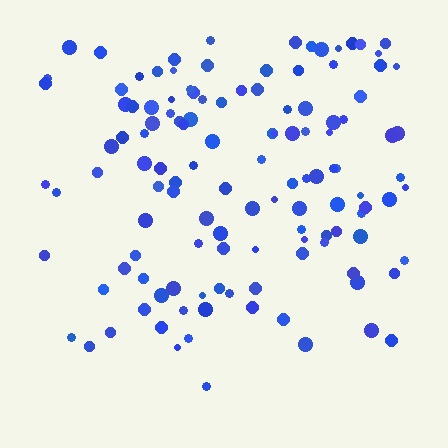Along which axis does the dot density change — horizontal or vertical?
Vertical.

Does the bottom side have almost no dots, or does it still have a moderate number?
Still a moderate number, just noticeably fewer than the top.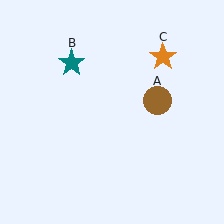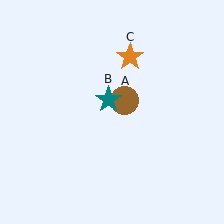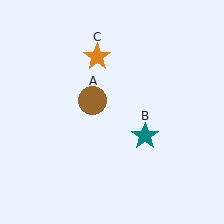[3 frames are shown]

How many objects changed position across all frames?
3 objects changed position: brown circle (object A), teal star (object B), orange star (object C).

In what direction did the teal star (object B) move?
The teal star (object B) moved down and to the right.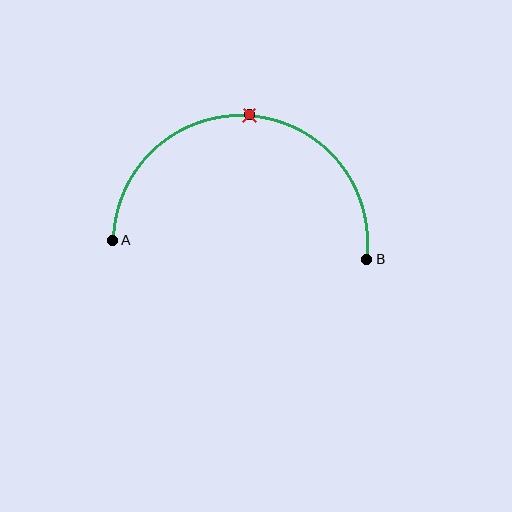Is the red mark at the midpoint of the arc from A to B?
Yes. The red mark lies on the arc at equal arc-length from both A and B — it is the arc midpoint.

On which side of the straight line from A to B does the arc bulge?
The arc bulges above the straight line connecting A and B.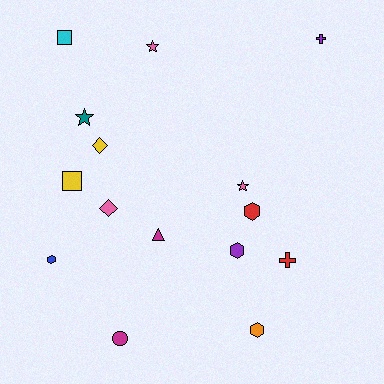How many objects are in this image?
There are 15 objects.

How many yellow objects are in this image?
There are 2 yellow objects.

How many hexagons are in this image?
There are 4 hexagons.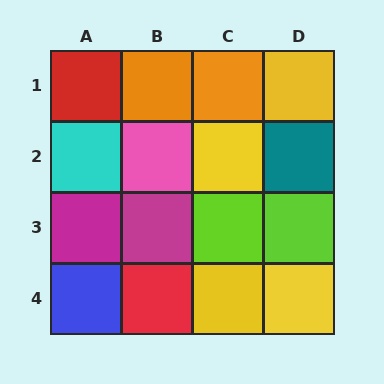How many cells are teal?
1 cell is teal.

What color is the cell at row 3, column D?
Lime.